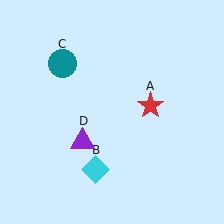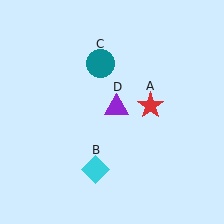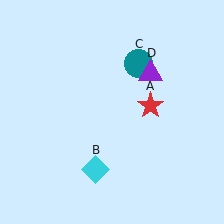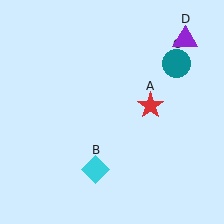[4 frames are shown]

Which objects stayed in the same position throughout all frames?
Red star (object A) and cyan diamond (object B) remained stationary.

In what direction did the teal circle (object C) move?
The teal circle (object C) moved right.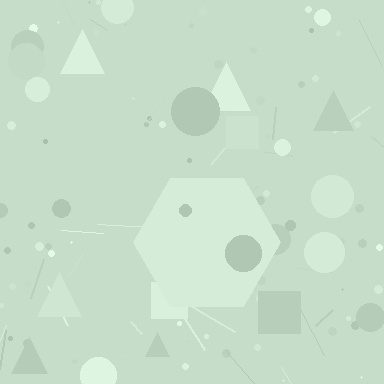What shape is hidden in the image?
A hexagon is hidden in the image.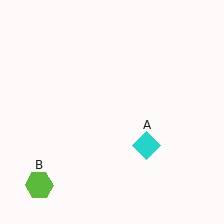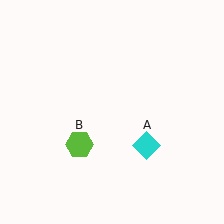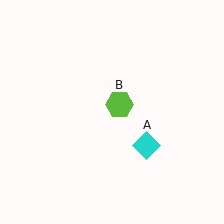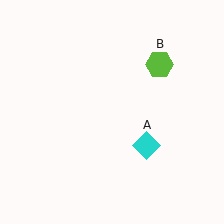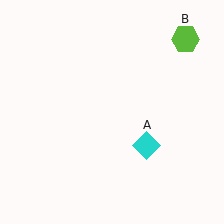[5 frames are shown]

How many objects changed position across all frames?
1 object changed position: lime hexagon (object B).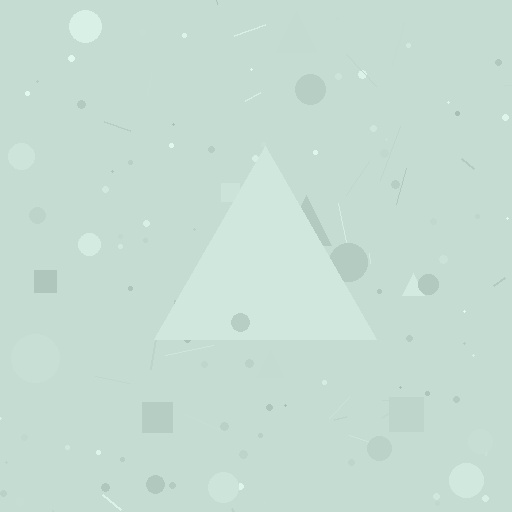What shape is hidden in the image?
A triangle is hidden in the image.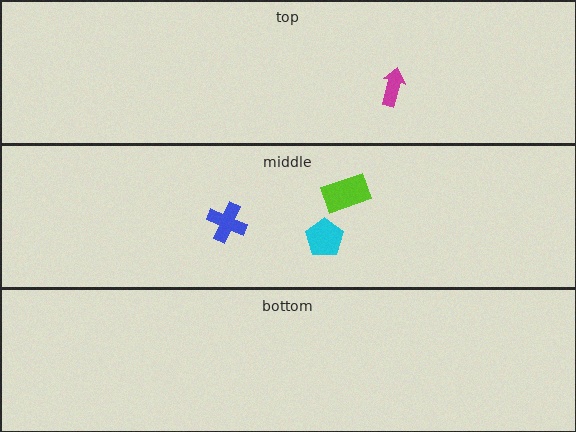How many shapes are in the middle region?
3.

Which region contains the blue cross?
The middle region.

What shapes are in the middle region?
The blue cross, the cyan pentagon, the lime rectangle.